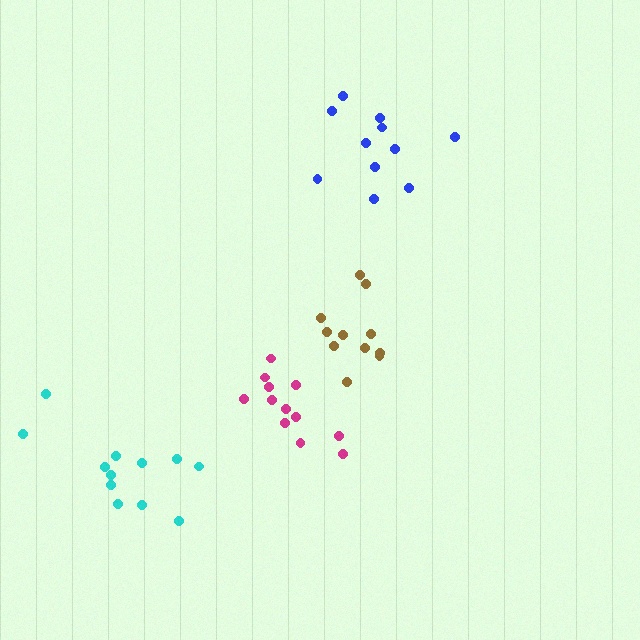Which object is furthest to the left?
The cyan cluster is leftmost.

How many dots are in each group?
Group 1: 11 dots, Group 2: 12 dots, Group 3: 12 dots, Group 4: 11 dots (46 total).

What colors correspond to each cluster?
The clusters are colored: brown, magenta, cyan, blue.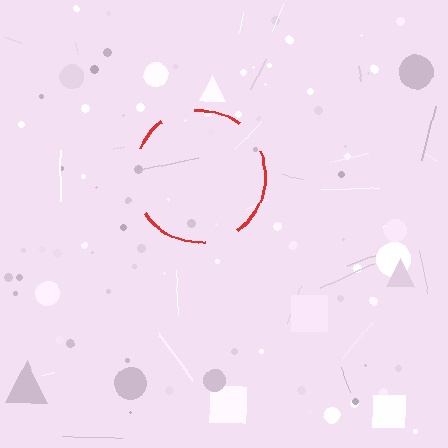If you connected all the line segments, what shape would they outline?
They would outline a circle.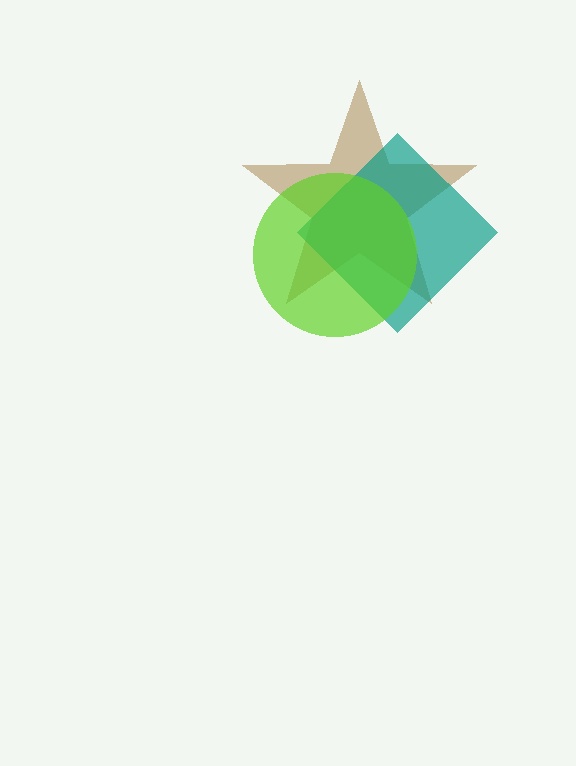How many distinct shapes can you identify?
There are 3 distinct shapes: a brown star, a teal diamond, a lime circle.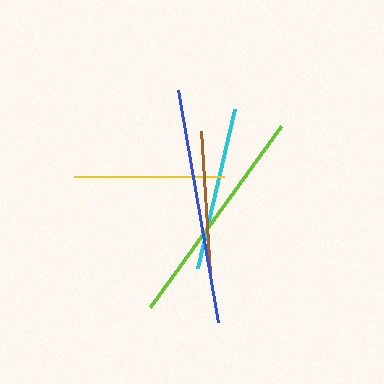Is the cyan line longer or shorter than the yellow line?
The cyan line is longer than the yellow line.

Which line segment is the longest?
The blue line is the longest at approximately 235 pixels.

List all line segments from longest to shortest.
From longest to shortest: blue, lime, cyan, yellow, brown.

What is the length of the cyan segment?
The cyan segment is approximately 164 pixels long.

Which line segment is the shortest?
The brown line is the shortest at approximately 142 pixels.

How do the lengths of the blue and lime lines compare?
The blue and lime lines are approximately the same length.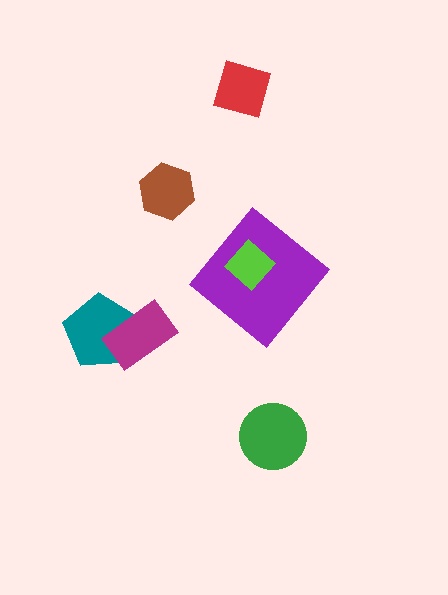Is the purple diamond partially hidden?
Yes, it is partially covered by another shape.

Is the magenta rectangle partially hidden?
No, no other shape covers it.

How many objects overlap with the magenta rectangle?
1 object overlaps with the magenta rectangle.